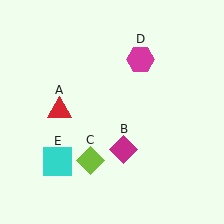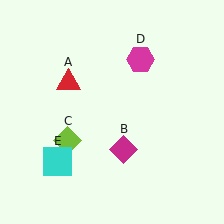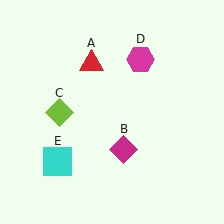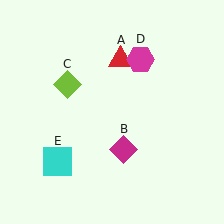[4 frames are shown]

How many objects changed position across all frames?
2 objects changed position: red triangle (object A), lime diamond (object C).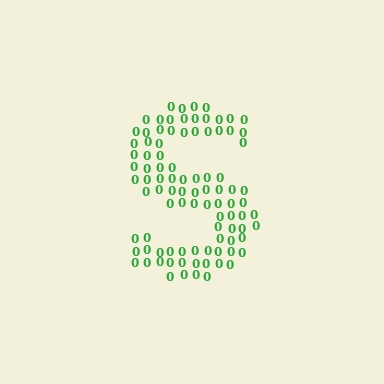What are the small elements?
The small elements are digit 0's.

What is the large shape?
The large shape is the letter S.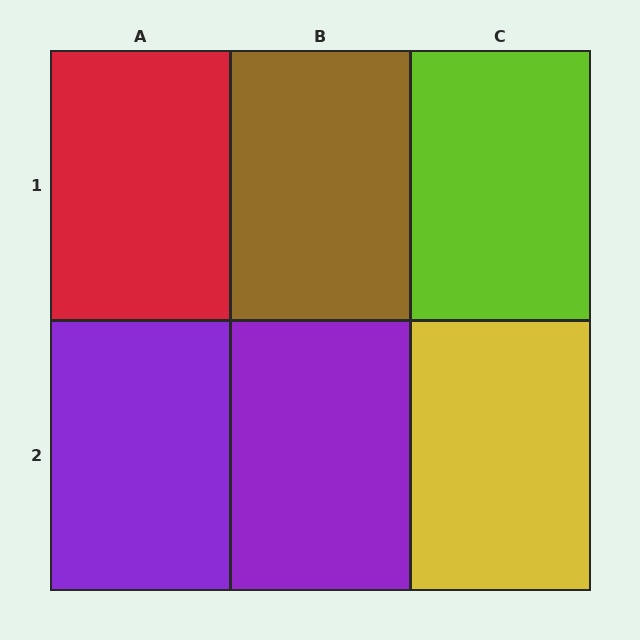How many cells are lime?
1 cell is lime.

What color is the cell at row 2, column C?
Yellow.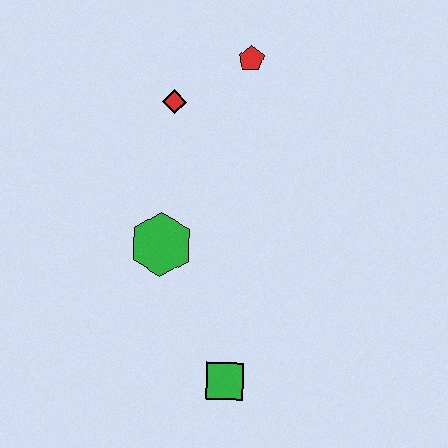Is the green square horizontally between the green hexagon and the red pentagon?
Yes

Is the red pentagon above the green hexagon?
Yes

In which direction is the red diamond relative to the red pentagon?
The red diamond is to the left of the red pentagon.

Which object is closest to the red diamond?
The red pentagon is closest to the red diamond.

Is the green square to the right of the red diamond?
Yes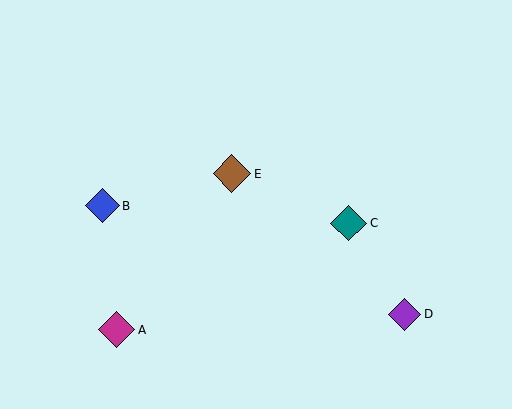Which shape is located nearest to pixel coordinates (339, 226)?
The teal diamond (labeled C) at (349, 223) is nearest to that location.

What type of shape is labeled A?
Shape A is a magenta diamond.